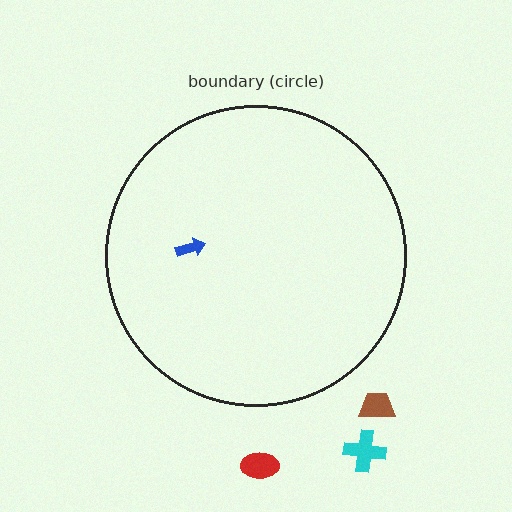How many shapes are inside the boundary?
1 inside, 3 outside.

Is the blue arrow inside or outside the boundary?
Inside.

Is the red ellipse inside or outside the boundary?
Outside.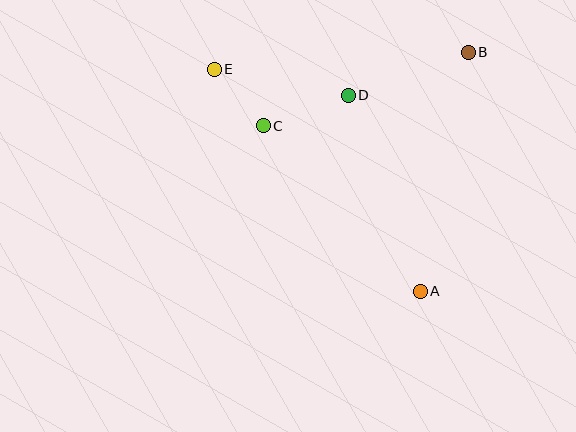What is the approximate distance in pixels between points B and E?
The distance between B and E is approximately 255 pixels.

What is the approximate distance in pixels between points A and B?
The distance between A and B is approximately 244 pixels.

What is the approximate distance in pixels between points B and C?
The distance between B and C is approximately 218 pixels.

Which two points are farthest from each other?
Points A and E are farthest from each other.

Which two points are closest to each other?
Points C and E are closest to each other.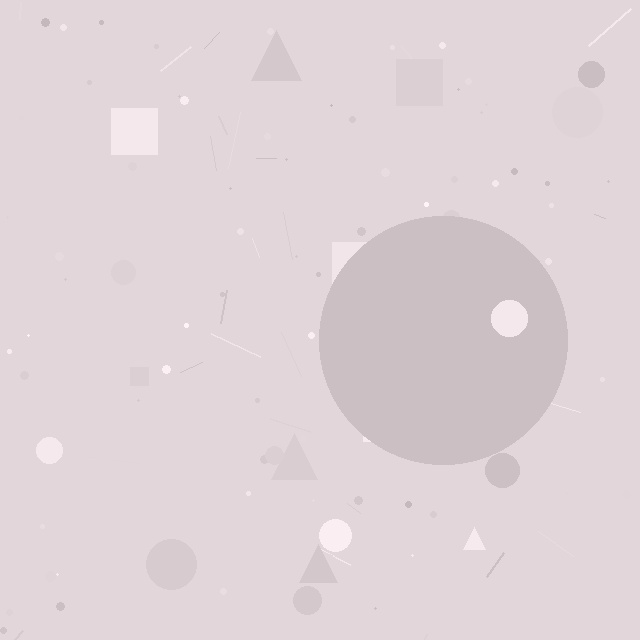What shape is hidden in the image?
A circle is hidden in the image.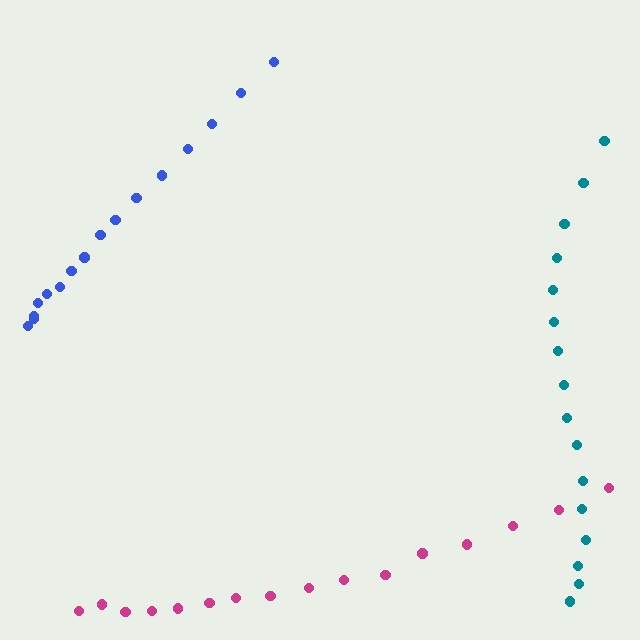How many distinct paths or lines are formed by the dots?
There are 3 distinct paths.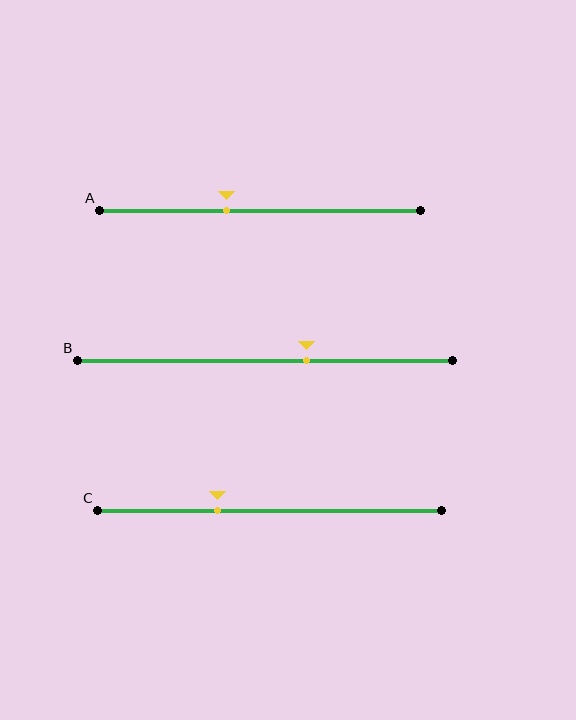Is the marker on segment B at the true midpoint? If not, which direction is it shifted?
No, the marker on segment B is shifted to the right by about 11% of the segment length.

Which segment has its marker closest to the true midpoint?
Segment A has its marker closest to the true midpoint.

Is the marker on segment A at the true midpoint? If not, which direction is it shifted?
No, the marker on segment A is shifted to the left by about 10% of the segment length.